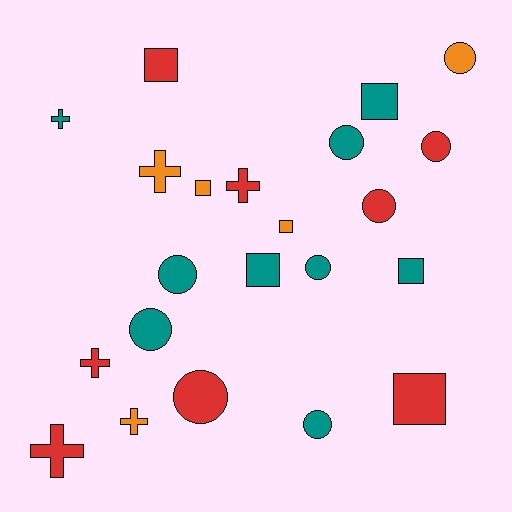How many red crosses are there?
There are 3 red crosses.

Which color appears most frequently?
Teal, with 9 objects.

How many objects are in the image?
There are 22 objects.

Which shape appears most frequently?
Circle, with 9 objects.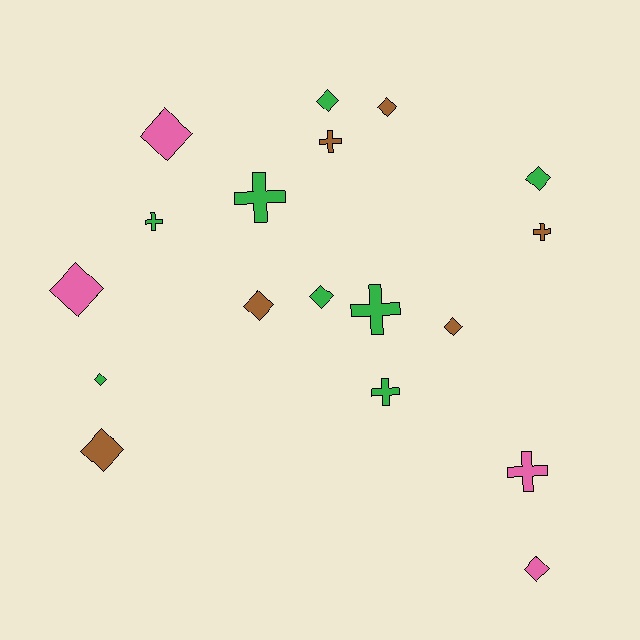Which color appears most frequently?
Green, with 8 objects.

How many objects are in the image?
There are 18 objects.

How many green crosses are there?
There are 4 green crosses.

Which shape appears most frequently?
Diamond, with 11 objects.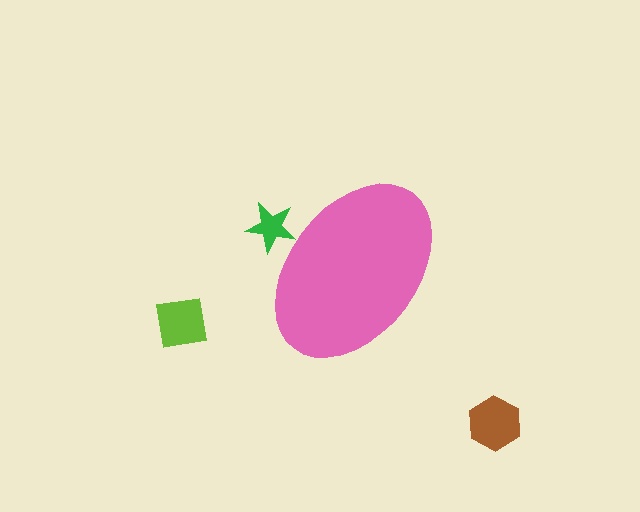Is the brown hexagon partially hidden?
No, the brown hexagon is fully visible.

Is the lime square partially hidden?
No, the lime square is fully visible.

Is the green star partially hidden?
Yes, the green star is partially hidden behind the pink ellipse.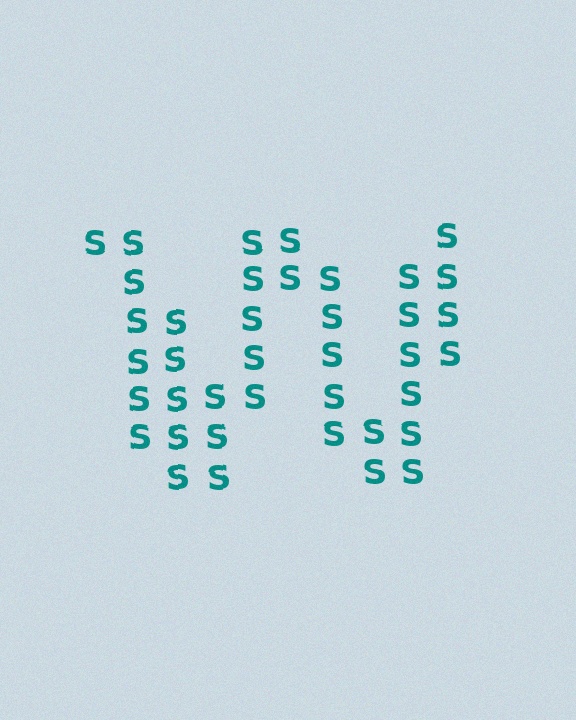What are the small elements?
The small elements are letter S's.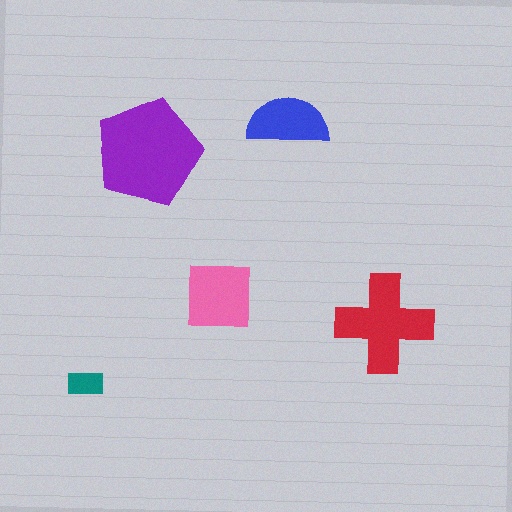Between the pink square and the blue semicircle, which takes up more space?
The pink square.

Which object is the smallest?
The teal rectangle.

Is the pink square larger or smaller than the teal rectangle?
Larger.